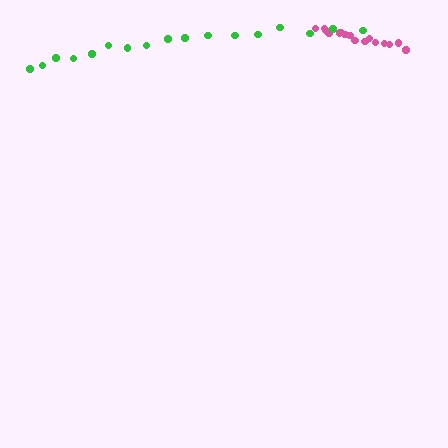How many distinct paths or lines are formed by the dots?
There are 2 distinct paths.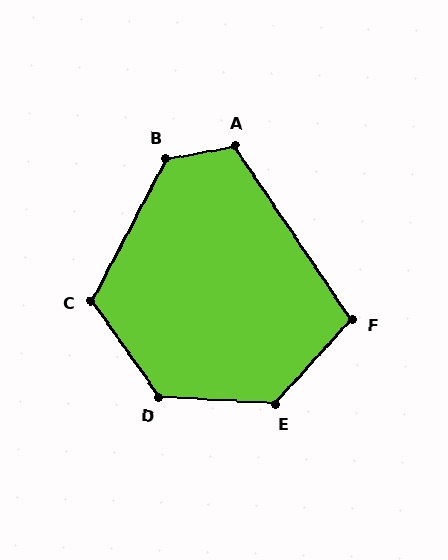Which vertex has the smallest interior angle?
F, at approximately 104 degrees.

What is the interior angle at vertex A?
Approximately 113 degrees (obtuse).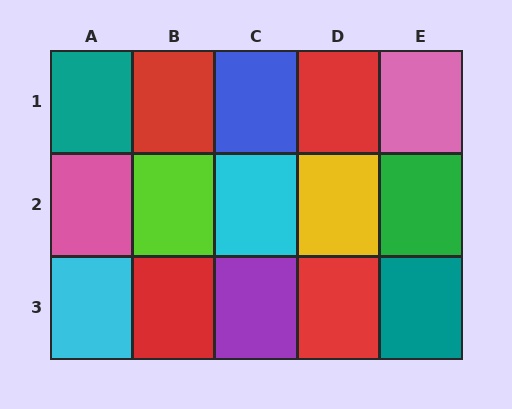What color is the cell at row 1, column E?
Pink.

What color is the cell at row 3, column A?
Cyan.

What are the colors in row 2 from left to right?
Pink, lime, cyan, yellow, green.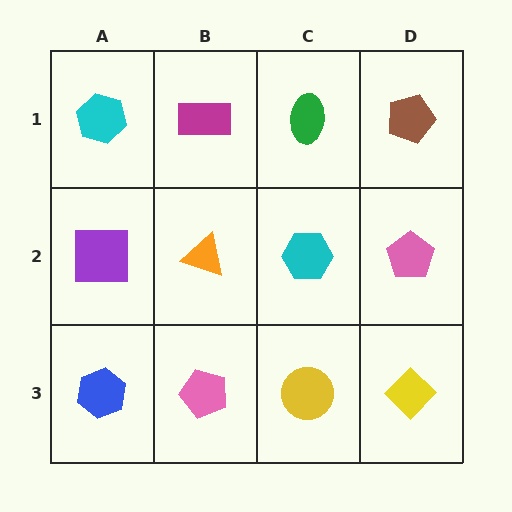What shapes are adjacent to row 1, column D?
A pink pentagon (row 2, column D), a green ellipse (row 1, column C).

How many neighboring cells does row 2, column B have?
4.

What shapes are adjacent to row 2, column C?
A green ellipse (row 1, column C), a yellow circle (row 3, column C), an orange triangle (row 2, column B), a pink pentagon (row 2, column D).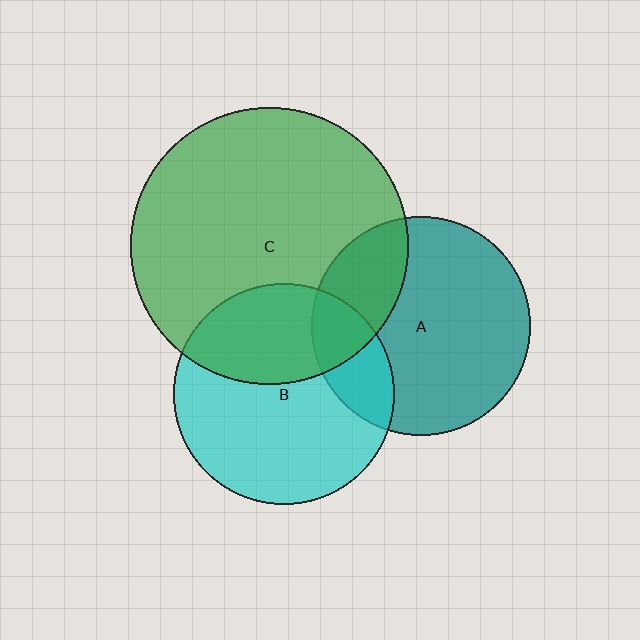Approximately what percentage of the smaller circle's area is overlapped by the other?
Approximately 20%.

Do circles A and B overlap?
Yes.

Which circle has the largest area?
Circle C (green).